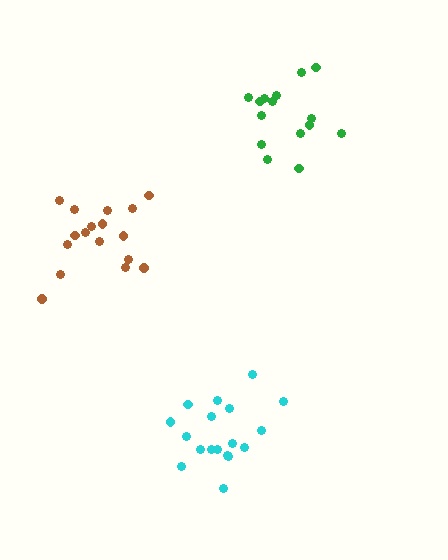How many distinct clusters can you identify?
There are 3 distinct clusters.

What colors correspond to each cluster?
The clusters are colored: green, cyan, brown.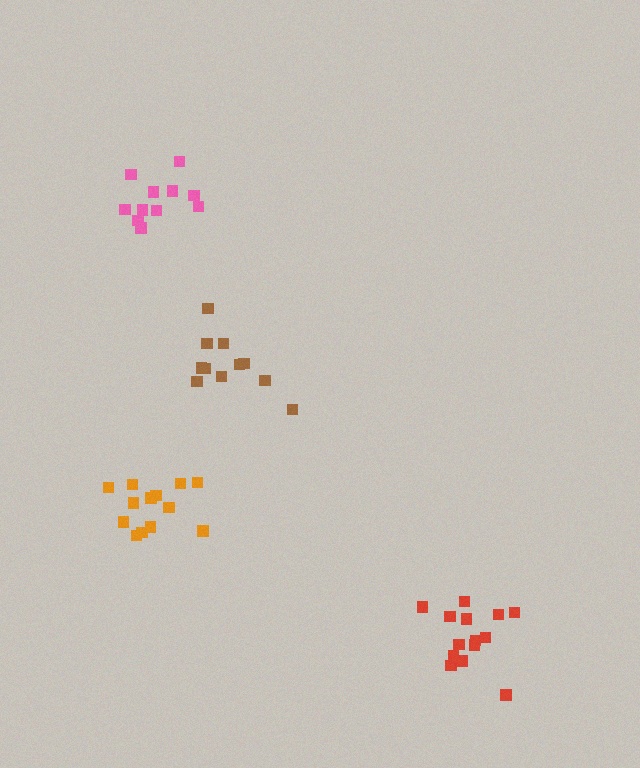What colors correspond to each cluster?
The clusters are colored: pink, brown, orange, red.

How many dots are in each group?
Group 1: 11 dots, Group 2: 11 dots, Group 3: 14 dots, Group 4: 14 dots (50 total).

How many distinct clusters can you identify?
There are 4 distinct clusters.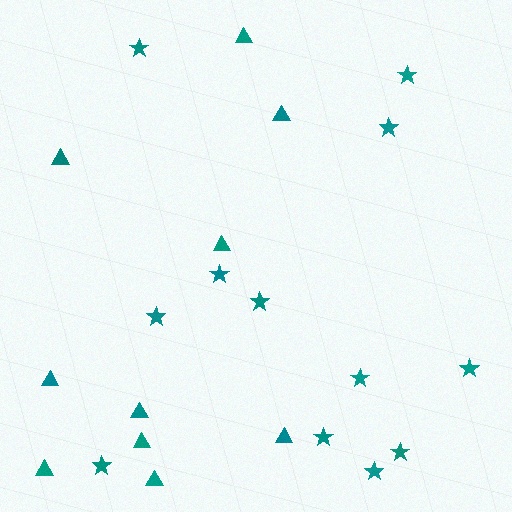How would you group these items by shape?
There are 2 groups: one group of stars (12) and one group of triangles (10).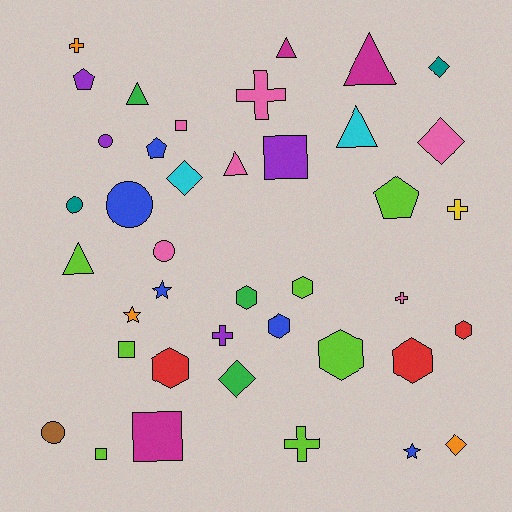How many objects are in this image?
There are 40 objects.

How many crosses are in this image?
There are 6 crosses.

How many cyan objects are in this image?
There are 2 cyan objects.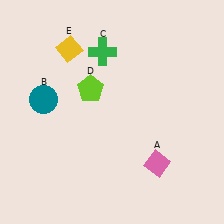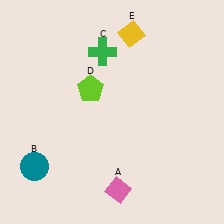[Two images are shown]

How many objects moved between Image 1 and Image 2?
3 objects moved between the two images.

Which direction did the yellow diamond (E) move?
The yellow diamond (E) moved right.